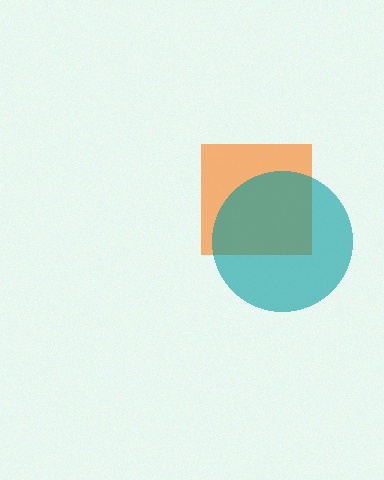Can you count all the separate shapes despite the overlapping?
Yes, there are 2 separate shapes.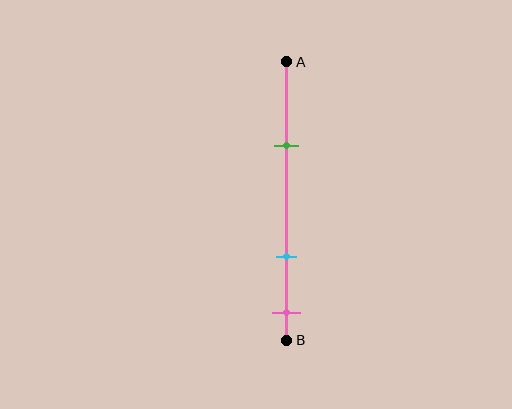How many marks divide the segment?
There are 3 marks dividing the segment.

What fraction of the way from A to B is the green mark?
The green mark is approximately 30% (0.3) of the way from A to B.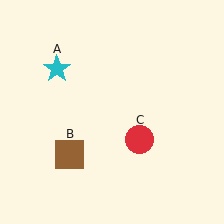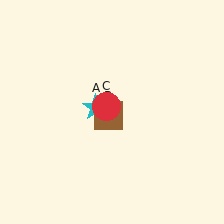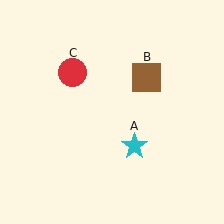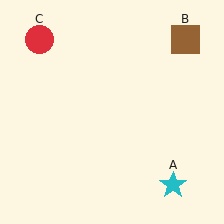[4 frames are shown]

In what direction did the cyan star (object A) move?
The cyan star (object A) moved down and to the right.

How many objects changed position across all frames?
3 objects changed position: cyan star (object A), brown square (object B), red circle (object C).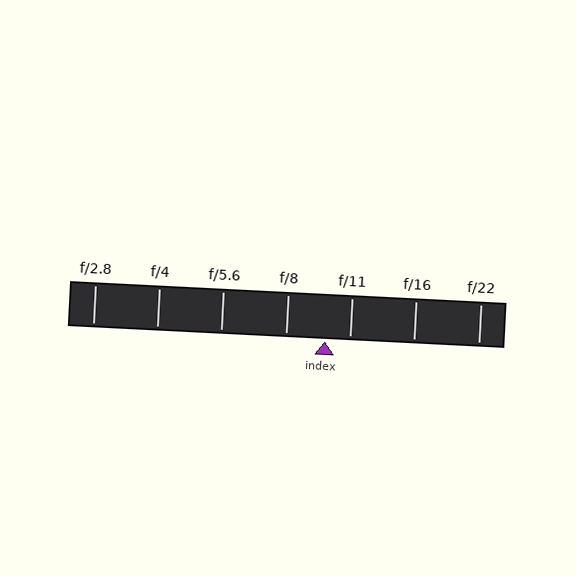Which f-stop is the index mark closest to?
The index mark is closest to f/11.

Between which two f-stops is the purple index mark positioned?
The index mark is between f/8 and f/11.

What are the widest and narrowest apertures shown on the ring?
The widest aperture shown is f/2.8 and the narrowest is f/22.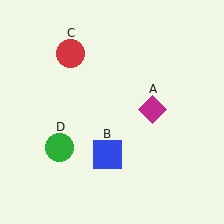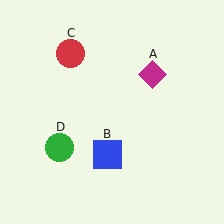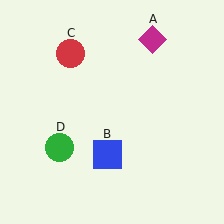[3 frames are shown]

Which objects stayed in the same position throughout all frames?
Blue square (object B) and red circle (object C) and green circle (object D) remained stationary.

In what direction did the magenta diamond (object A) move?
The magenta diamond (object A) moved up.